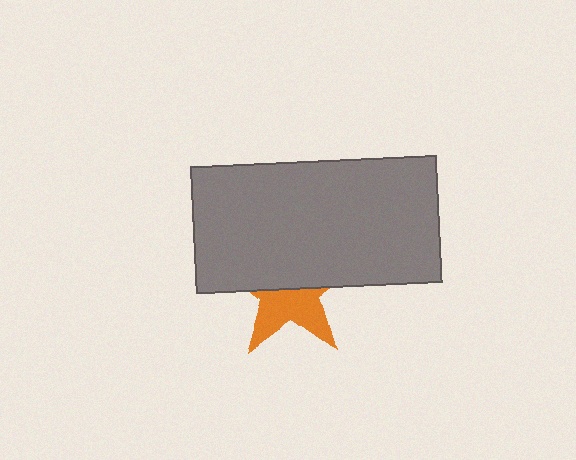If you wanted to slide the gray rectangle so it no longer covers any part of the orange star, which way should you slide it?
Slide it up — that is the most direct way to separate the two shapes.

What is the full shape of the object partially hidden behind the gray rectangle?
The partially hidden object is an orange star.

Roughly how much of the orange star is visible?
About half of it is visible (roughly 46%).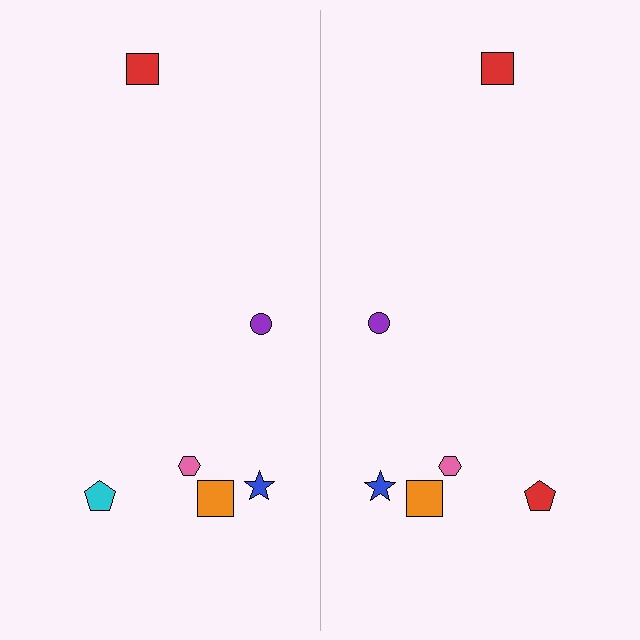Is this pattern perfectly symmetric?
No, the pattern is not perfectly symmetric. The red pentagon on the right side breaks the symmetry — its mirror counterpart is cyan.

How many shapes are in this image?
There are 12 shapes in this image.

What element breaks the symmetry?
The red pentagon on the right side breaks the symmetry — its mirror counterpart is cyan.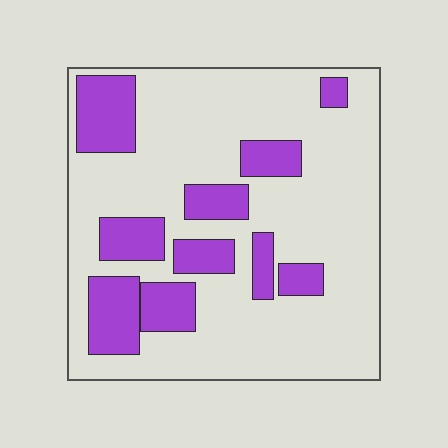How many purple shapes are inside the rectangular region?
10.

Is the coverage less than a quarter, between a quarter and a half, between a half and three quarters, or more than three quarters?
Between a quarter and a half.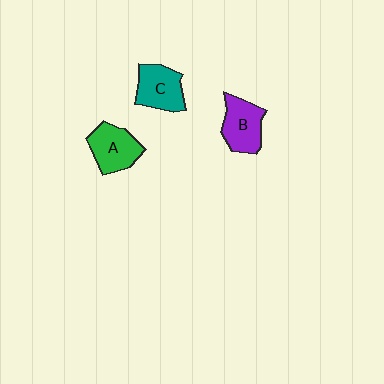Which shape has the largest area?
Shape A (green).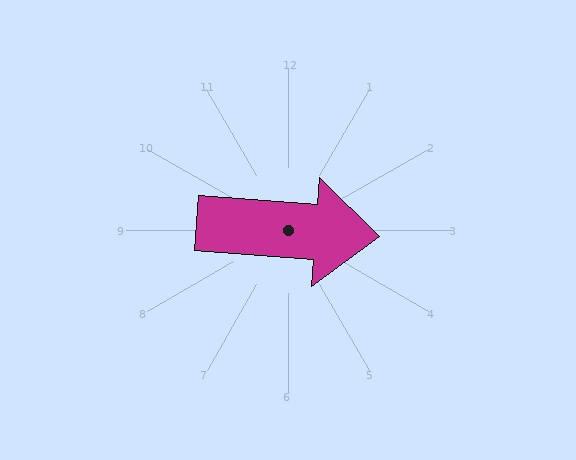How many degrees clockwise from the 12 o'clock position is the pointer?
Approximately 94 degrees.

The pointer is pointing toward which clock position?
Roughly 3 o'clock.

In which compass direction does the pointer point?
East.